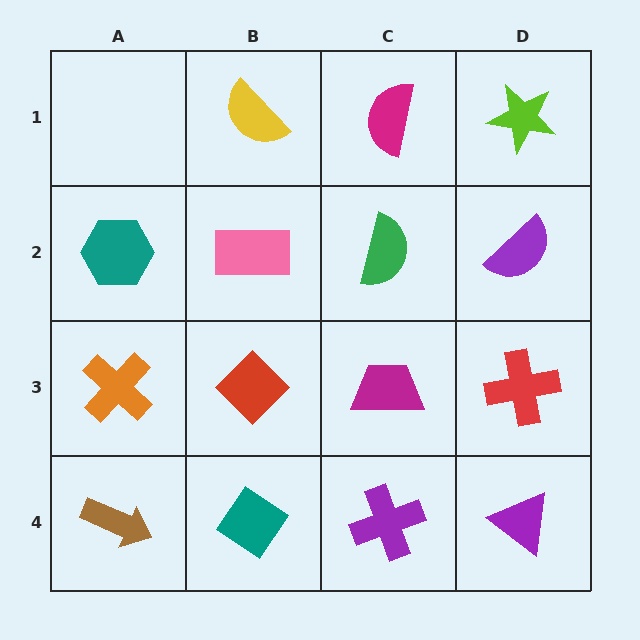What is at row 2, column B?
A pink rectangle.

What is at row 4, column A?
A brown arrow.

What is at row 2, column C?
A green semicircle.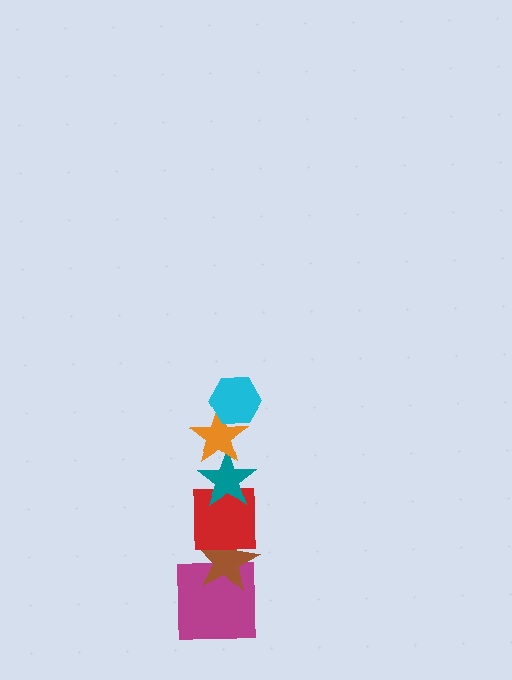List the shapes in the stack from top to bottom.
From top to bottom: the cyan hexagon, the orange star, the teal star, the red square, the brown star, the magenta square.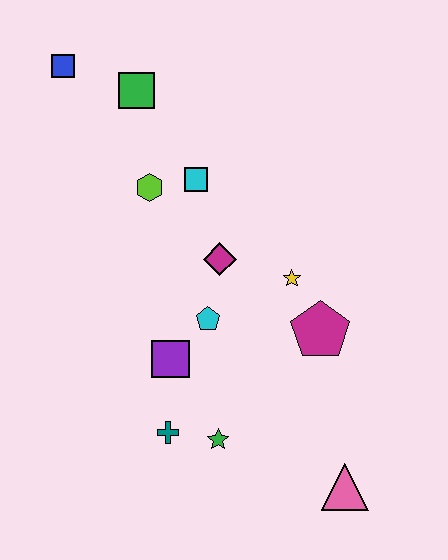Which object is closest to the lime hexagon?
The cyan square is closest to the lime hexagon.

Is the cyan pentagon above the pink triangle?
Yes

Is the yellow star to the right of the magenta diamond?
Yes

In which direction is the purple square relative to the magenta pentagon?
The purple square is to the left of the magenta pentagon.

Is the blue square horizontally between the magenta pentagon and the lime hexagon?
No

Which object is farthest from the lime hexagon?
The pink triangle is farthest from the lime hexagon.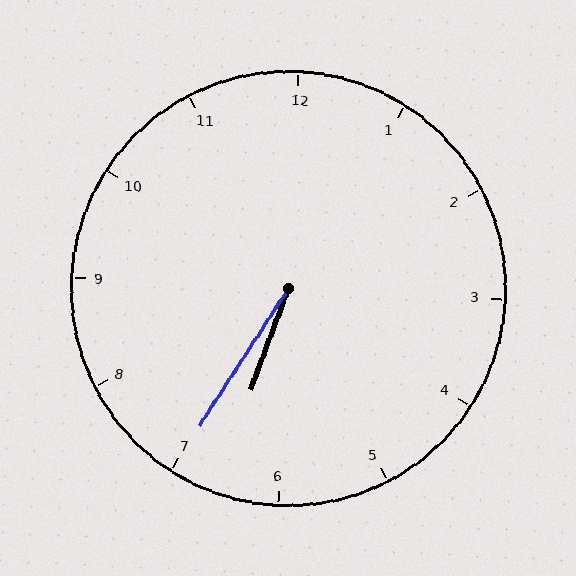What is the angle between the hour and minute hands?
Approximately 12 degrees.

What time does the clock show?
6:35.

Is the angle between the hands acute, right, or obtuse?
It is acute.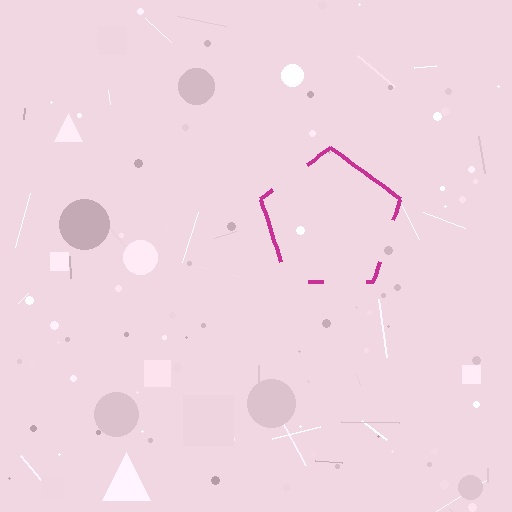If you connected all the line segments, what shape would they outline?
They would outline a pentagon.